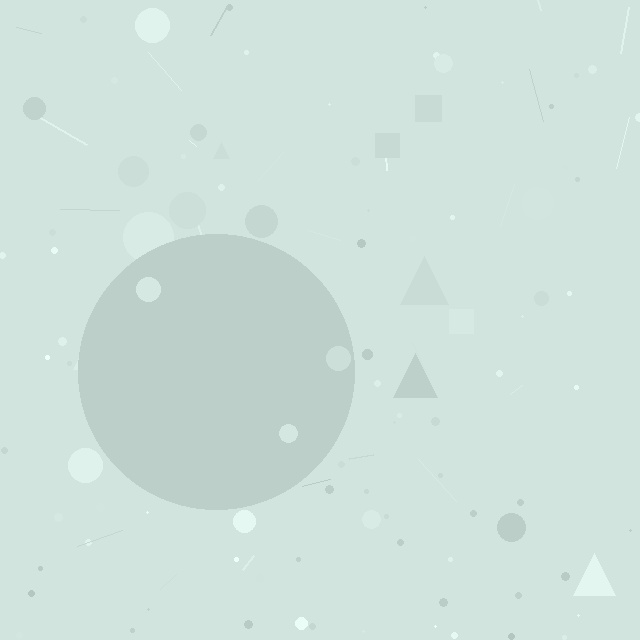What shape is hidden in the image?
A circle is hidden in the image.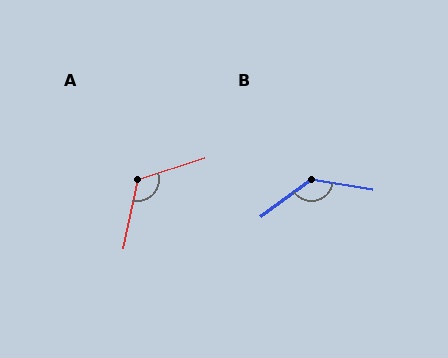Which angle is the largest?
B, at approximately 133 degrees.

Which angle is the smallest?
A, at approximately 120 degrees.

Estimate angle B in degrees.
Approximately 133 degrees.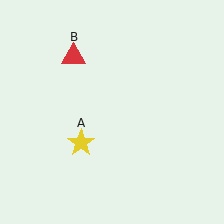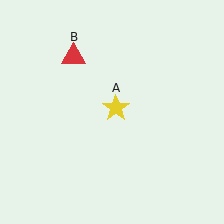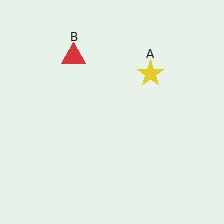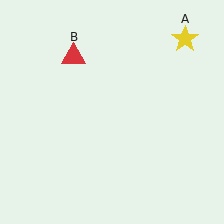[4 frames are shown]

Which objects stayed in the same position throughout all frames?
Red triangle (object B) remained stationary.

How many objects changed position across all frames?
1 object changed position: yellow star (object A).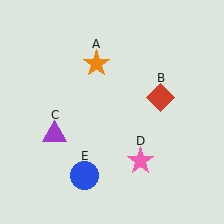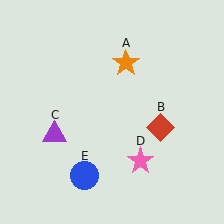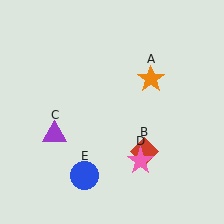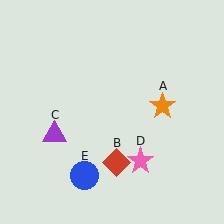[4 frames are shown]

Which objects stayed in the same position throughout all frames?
Purple triangle (object C) and pink star (object D) and blue circle (object E) remained stationary.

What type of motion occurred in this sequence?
The orange star (object A), red diamond (object B) rotated clockwise around the center of the scene.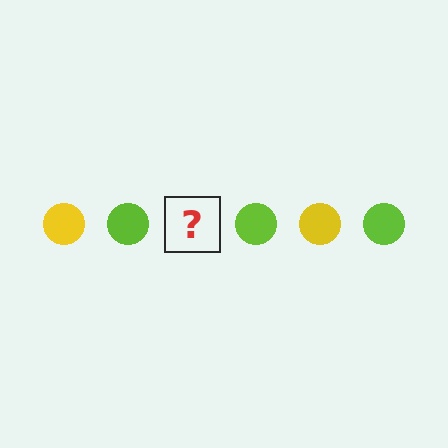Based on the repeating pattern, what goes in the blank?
The blank should be a yellow circle.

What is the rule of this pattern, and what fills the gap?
The rule is that the pattern cycles through yellow, lime circles. The gap should be filled with a yellow circle.